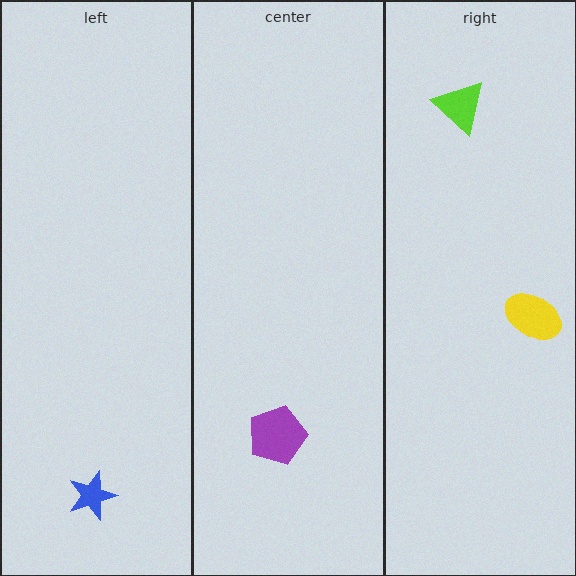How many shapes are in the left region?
1.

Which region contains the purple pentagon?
The center region.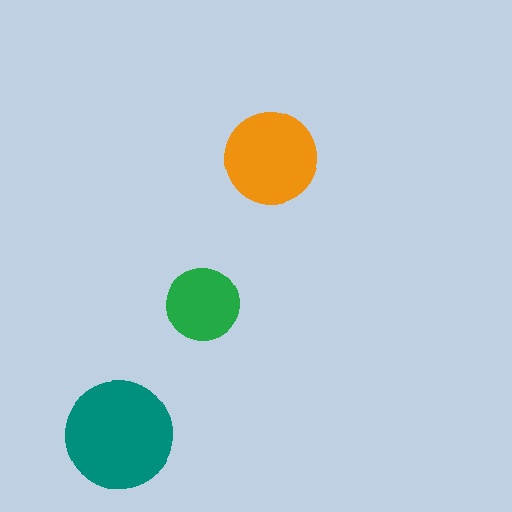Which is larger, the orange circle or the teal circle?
The teal one.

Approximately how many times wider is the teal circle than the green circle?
About 1.5 times wider.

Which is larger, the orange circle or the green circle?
The orange one.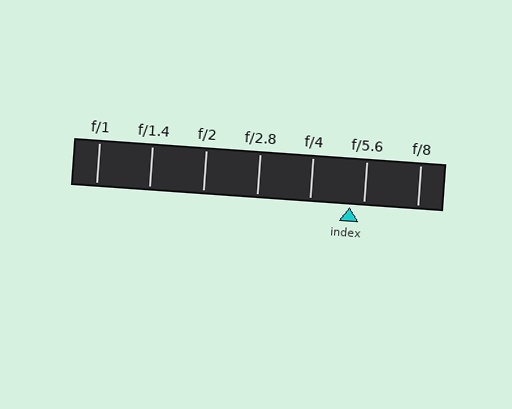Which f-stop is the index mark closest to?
The index mark is closest to f/5.6.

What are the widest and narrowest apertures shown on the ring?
The widest aperture shown is f/1 and the narrowest is f/8.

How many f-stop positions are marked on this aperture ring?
There are 7 f-stop positions marked.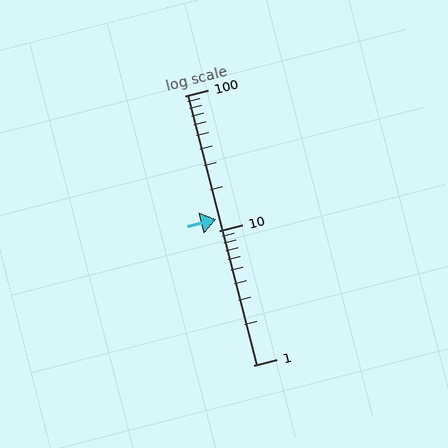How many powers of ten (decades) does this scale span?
The scale spans 2 decades, from 1 to 100.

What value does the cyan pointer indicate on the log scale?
The pointer indicates approximately 12.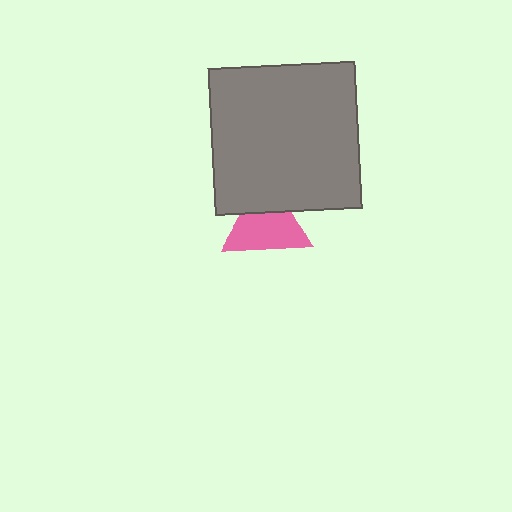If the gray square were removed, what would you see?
You would see the complete pink triangle.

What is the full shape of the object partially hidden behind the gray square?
The partially hidden object is a pink triangle.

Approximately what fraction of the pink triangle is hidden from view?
Roughly 31% of the pink triangle is hidden behind the gray square.